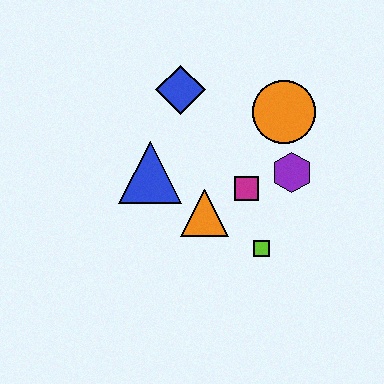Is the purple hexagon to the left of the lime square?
No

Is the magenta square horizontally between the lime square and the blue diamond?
Yes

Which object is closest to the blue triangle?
The orange triangle is closest to the blue triangle.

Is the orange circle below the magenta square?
No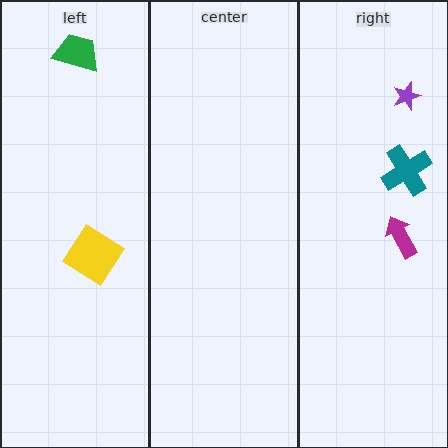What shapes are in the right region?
The purple star, the magenta arrow, the teal cross.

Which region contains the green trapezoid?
The left region.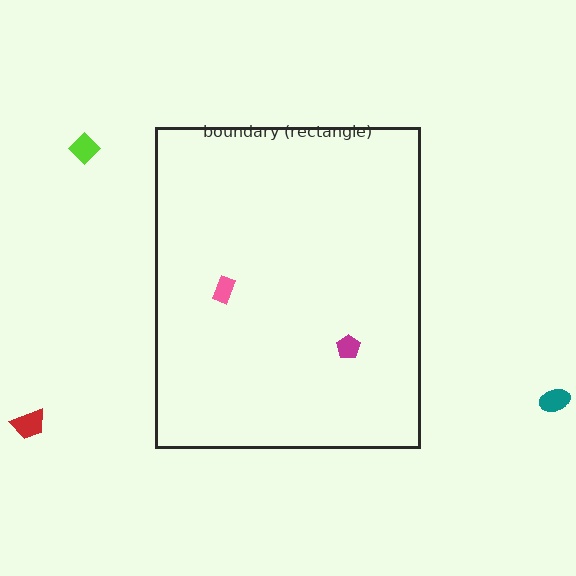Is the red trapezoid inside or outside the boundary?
Outside.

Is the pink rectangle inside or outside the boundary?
Inside.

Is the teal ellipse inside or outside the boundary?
Outside.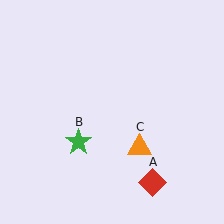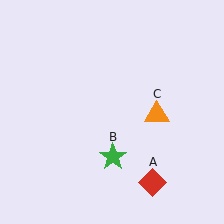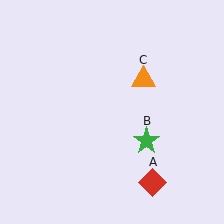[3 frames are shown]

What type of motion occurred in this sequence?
The green star (object B), orange triangle (object C) rotated counterclockwise around the center of the scene.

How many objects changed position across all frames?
2 objects changed position: green star (object B), orange triangle (object C).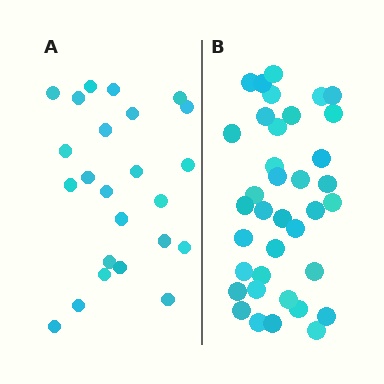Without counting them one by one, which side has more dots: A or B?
Region B (the right region) has more dots.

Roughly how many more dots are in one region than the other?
Region B has approximately 15 more dots than region A.